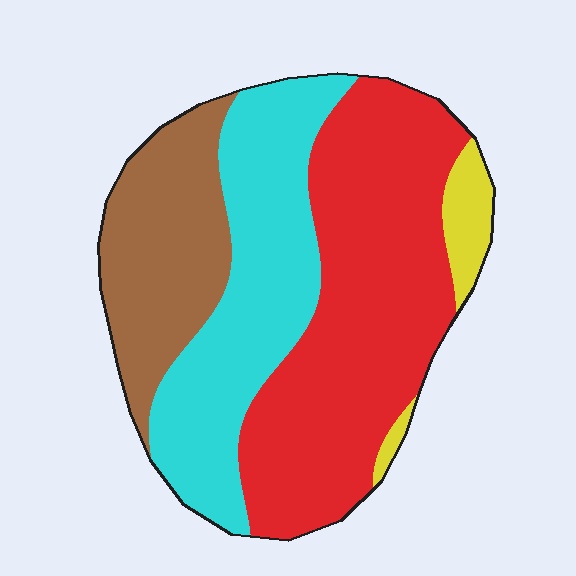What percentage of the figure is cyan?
Cyan covers roughly 30% of the figure.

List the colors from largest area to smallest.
From largest to smallest: red, cyan, brown, yellow.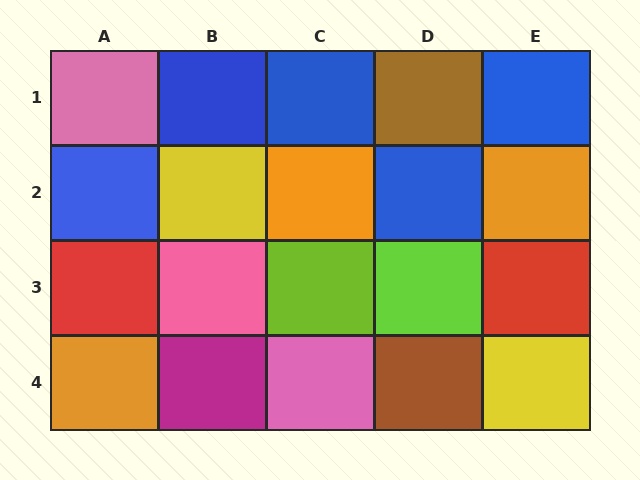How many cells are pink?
3 cells are pink.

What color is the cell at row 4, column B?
Magenta.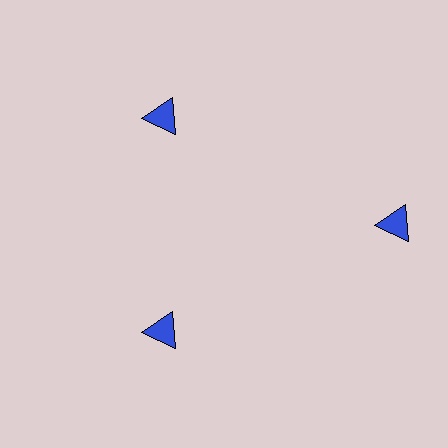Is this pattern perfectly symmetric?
No. The 3 blue triangles are arranged in a ring, but one element near the 3 o'clock position is pushed outward from the center, breaking the 3-fold rotational symmetry.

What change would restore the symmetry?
The symmetry would be restored by moving it inward, back onto the ring so that all 3 triangles sit at equal angles and equal distance from the center.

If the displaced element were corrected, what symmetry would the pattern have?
It would have 3-fold rotational symmetry — the pattern would map onto itself every 120 degrees.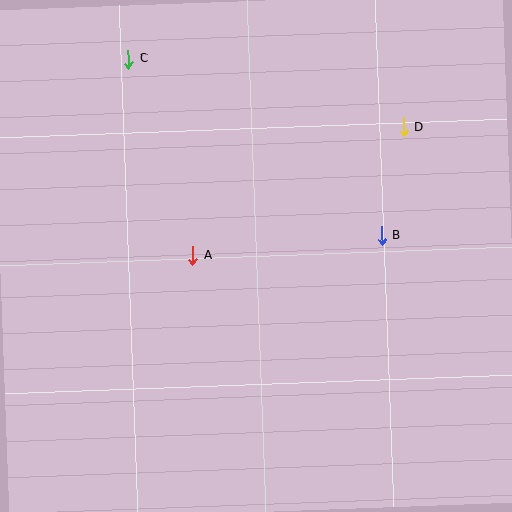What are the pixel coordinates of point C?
Point C is at (128, 59).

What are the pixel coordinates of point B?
Point B is at (382, 236).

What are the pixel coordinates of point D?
Point D is at (403, 127).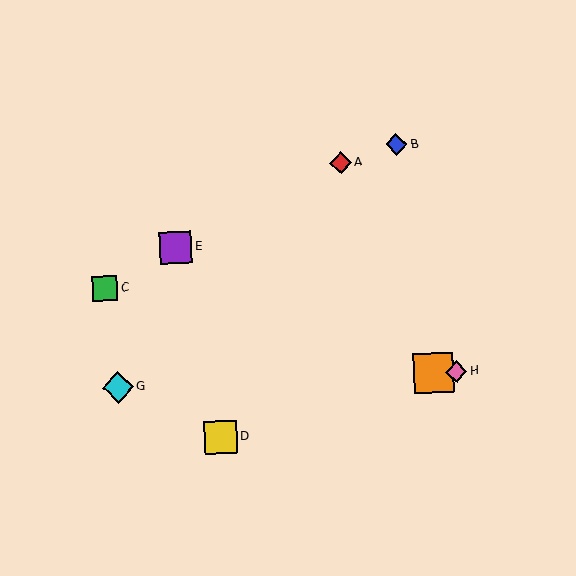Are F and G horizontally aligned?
Yes, both are at y≈373.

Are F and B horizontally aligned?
No, F is at y≈373 and B is at y≈144.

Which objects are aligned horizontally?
Objects F, G, H are aligned horizontally.